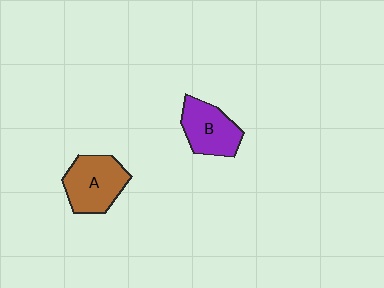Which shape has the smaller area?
Shape B (purple).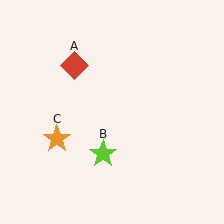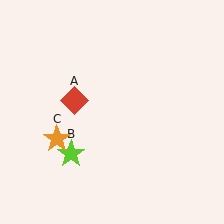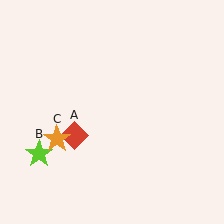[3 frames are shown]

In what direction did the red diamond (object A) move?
The red diamond (object A) moved down.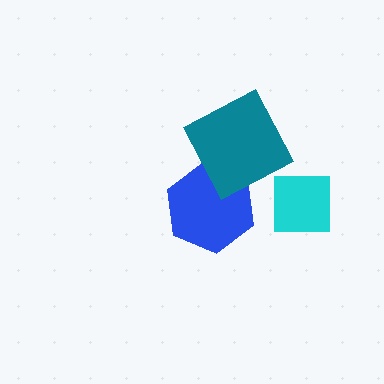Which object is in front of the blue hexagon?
The teal square is in front of the blue hexagon.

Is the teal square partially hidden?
No, no other shape covers it.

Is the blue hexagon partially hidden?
Yes, it is partially covered by another shape.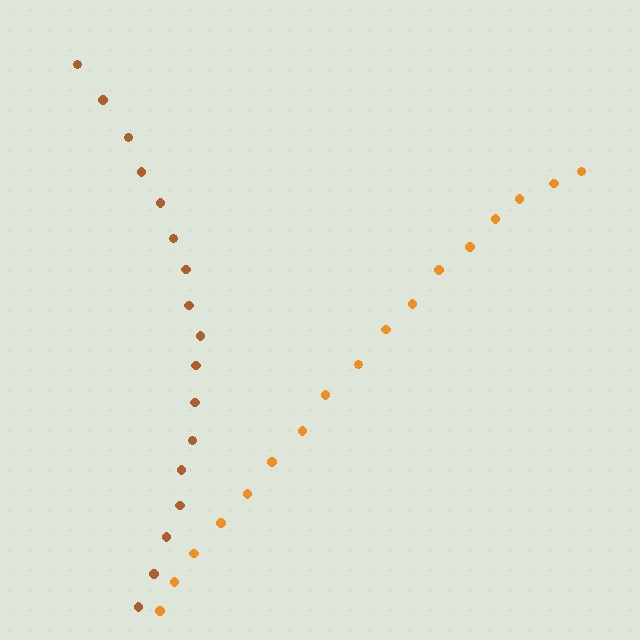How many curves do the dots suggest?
There are 2 distinct paths.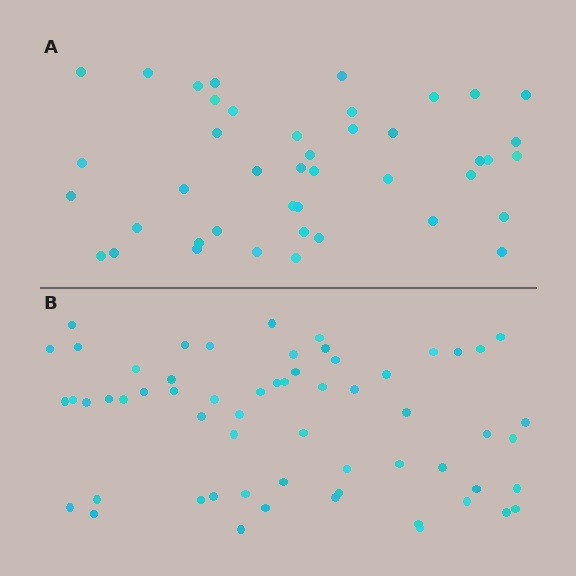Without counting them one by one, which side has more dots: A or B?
Region B (the bottom region) has more dots.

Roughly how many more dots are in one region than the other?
Region B has approximately 15 more dots than region A.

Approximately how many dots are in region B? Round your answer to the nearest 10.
About 60 dots.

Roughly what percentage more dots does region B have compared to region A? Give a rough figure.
About 40% more.